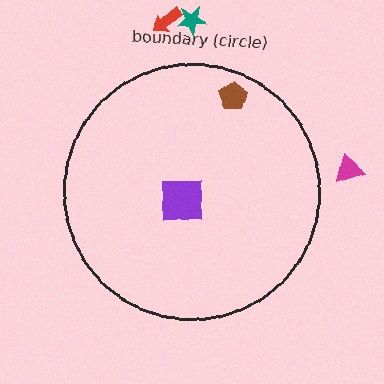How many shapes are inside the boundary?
2 inside, 3 outside.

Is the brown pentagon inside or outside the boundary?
Inside.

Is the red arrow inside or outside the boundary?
Outside.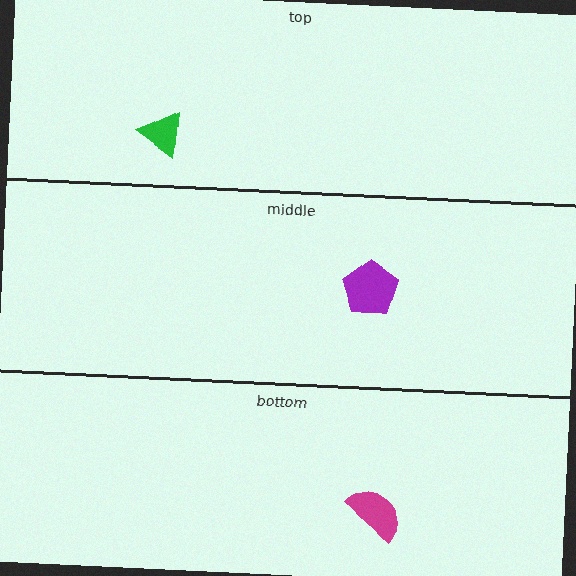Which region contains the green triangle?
The top region.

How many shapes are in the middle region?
1.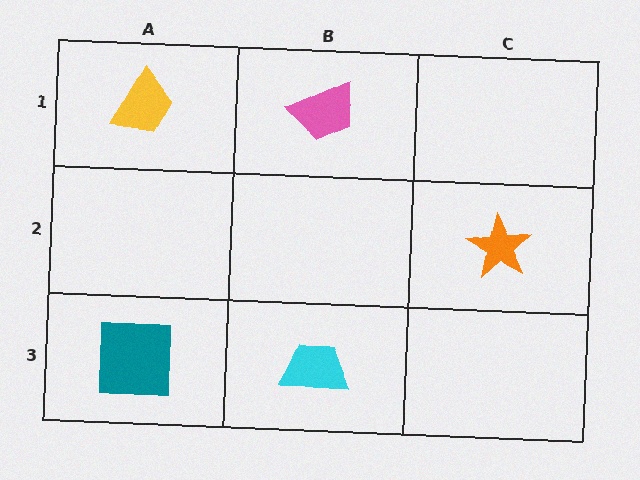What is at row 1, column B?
A pink trapezoid.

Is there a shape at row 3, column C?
No, that cell is empty.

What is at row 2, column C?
An orange star.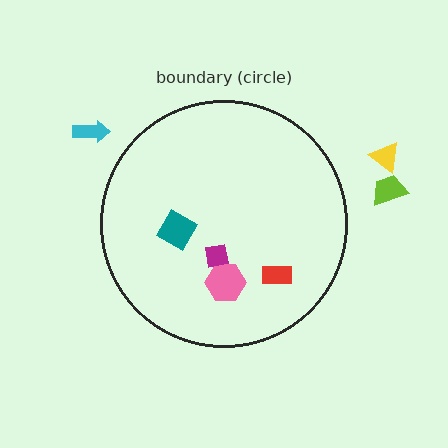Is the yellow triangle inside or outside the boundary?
Outside.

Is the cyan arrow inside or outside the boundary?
Outside.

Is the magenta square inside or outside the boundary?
Inside.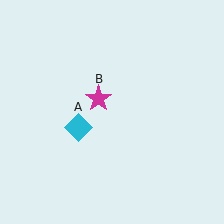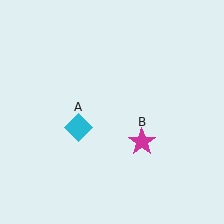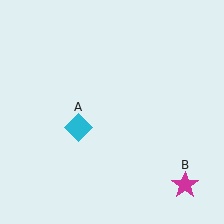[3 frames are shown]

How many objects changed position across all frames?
1 object changed position: magenta star (object B).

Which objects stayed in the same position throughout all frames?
Cyan diamond (object A) remained stationary.